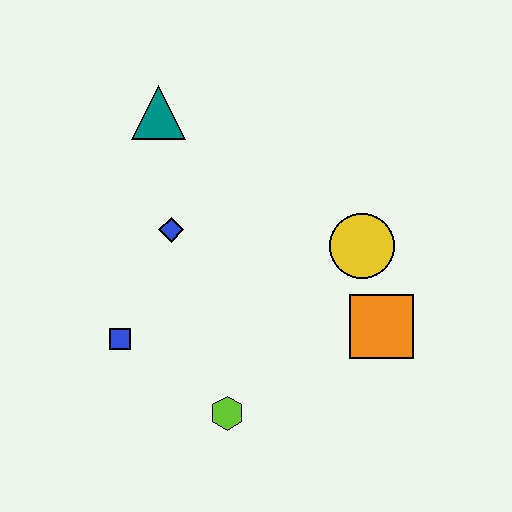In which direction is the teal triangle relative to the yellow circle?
The teal triangle is to the left of the yellow circle.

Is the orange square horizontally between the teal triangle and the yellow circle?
No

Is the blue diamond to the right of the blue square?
Yes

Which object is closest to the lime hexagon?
The blue square is closest to the lime hexagon.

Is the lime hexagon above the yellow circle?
No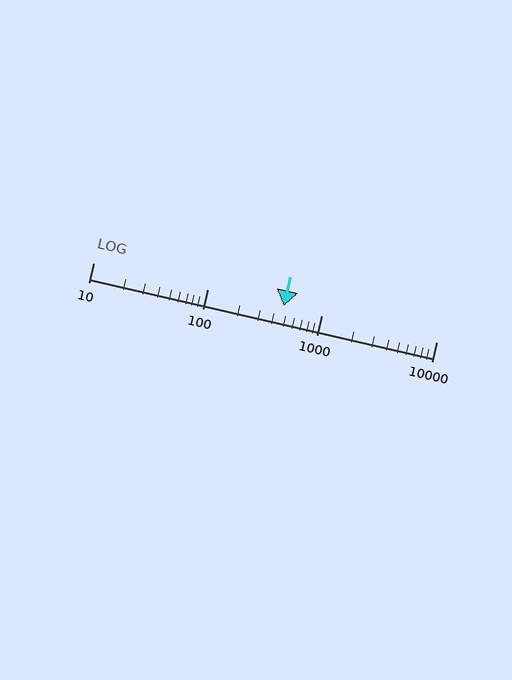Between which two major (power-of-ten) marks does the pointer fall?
The pointer is between 100 and 1000.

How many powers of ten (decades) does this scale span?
The scale spans 3 decades, from 10 to 10000.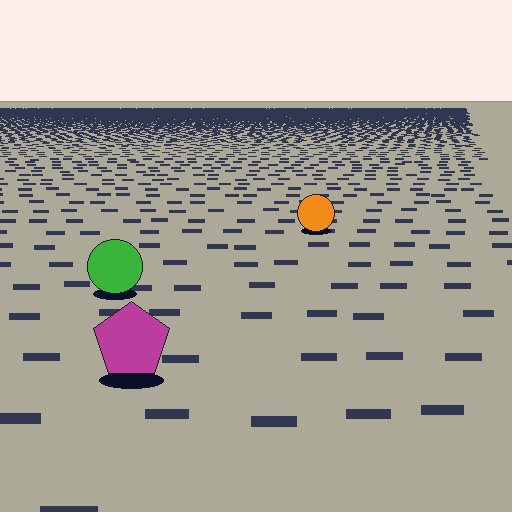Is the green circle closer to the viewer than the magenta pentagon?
No. The magenta pentagon is closer — you can tell from the texture gradient: the ground texture is coarser near it.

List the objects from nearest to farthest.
From nearest to farthest: the magenta pentagon, the green circle, the orange circle.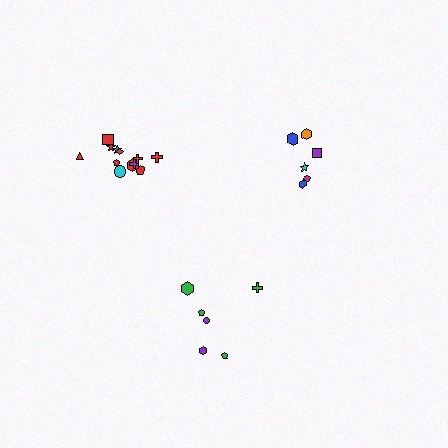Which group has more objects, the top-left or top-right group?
The top-left group.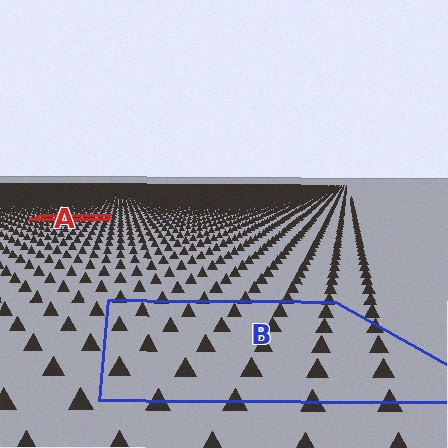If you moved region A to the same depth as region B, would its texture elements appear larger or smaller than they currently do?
They would appear larger. At a closer depth, the same texture elements are projected at a bigger on-screen size.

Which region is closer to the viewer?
Region B is closer. The texture elements there are larger and more spread out.